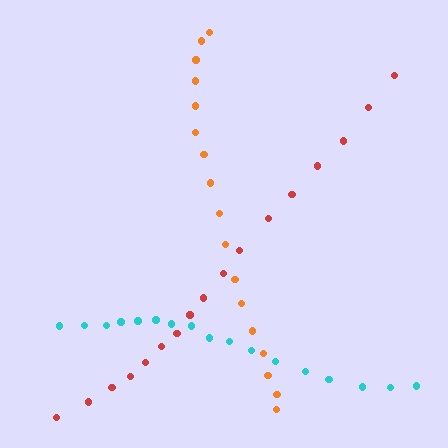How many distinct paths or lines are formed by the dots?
There are 3 distinct paths.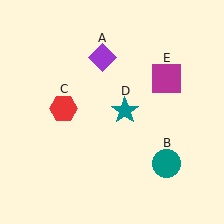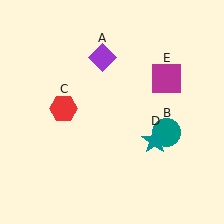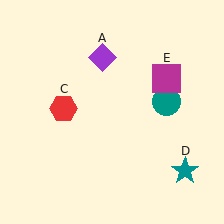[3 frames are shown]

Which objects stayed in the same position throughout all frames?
Purple diamond (object A) and red hexagon (object C) and magenta square (object E) remained stationary.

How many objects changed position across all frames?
2 objects changed position: teal circle (object B), teal star (object D).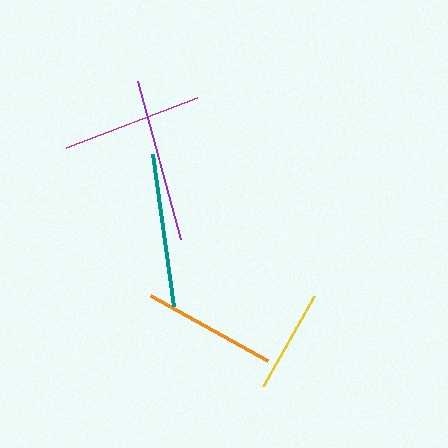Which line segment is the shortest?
The yellow line is the shortest at approximately 103 pixels.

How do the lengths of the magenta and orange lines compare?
The magenta and orange lines are approximately the same length.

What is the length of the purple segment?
The purple segment is approximately 164 pixels long.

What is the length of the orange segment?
The orange segment is approximately 134 pixels long.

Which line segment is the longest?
The purple line is the longest at approximately 164 pixels.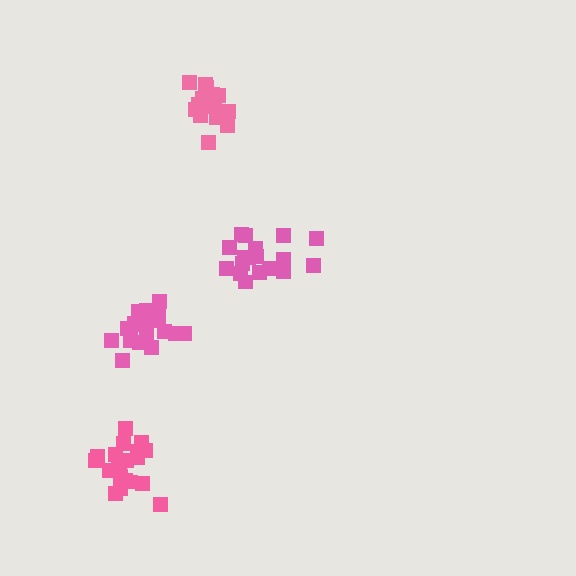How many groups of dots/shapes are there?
There are 4 groups.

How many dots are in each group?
Group 1: 17 dots, Group 2: 18 dots, Group 3: 20 dots, Group 4: 19 dots (74 total).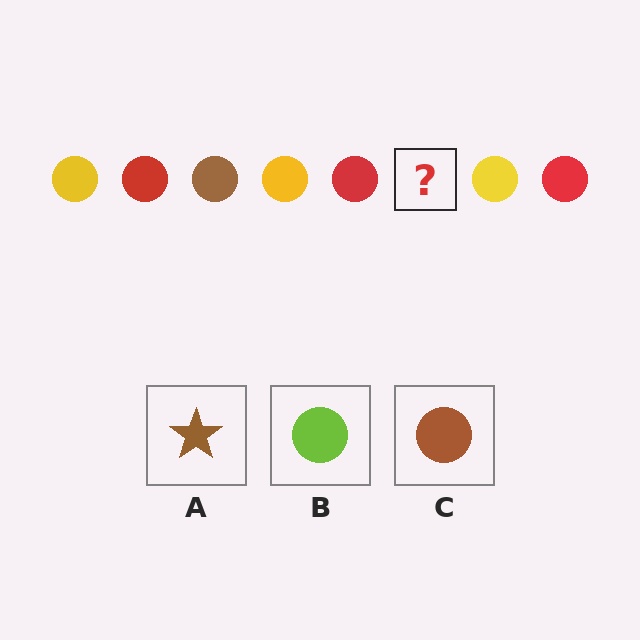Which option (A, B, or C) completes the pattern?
C.